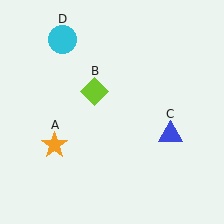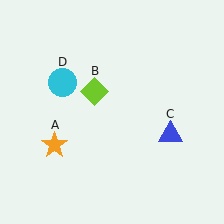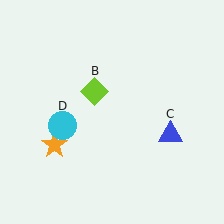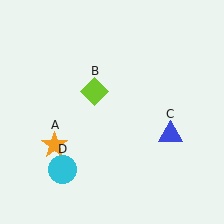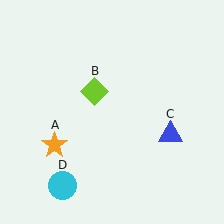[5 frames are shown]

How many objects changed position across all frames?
1 object changed position: cyan circle (object D).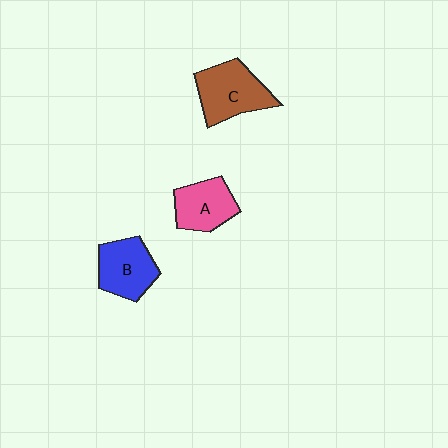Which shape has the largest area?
Shape C (brown).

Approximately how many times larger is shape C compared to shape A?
Approximately 1.3 times.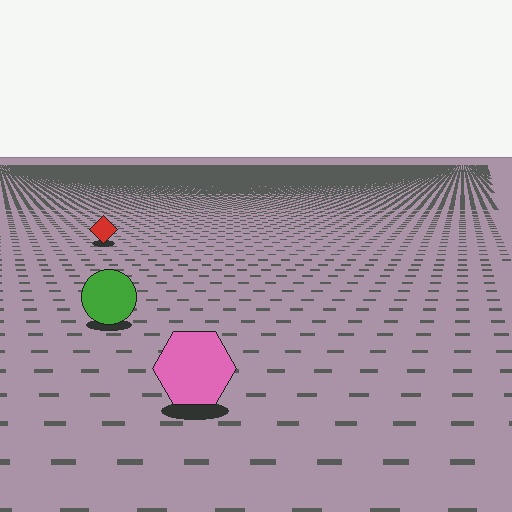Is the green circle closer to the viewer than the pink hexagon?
No. The pink hexagon is closer — you can tell from the texture gradient: the ground texture is coarser near it.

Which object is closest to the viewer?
The pink hexagon is closest. The texture marks near it are larger and more spread out.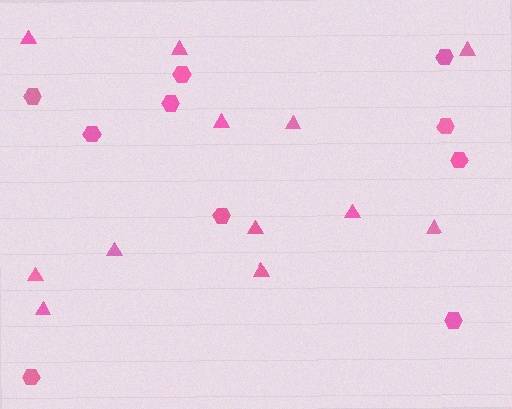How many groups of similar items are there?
There are 2 groups: one group of triangles (12) and one group of hexagons (10).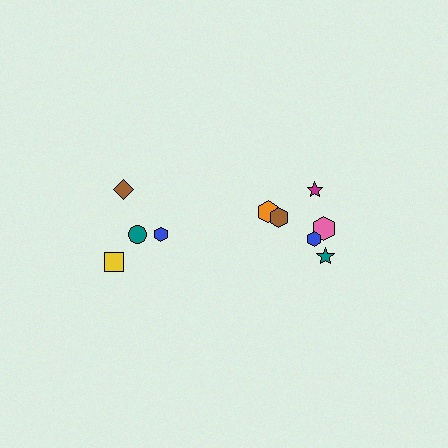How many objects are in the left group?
There are 4 objects.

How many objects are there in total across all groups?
There are 10 objects.